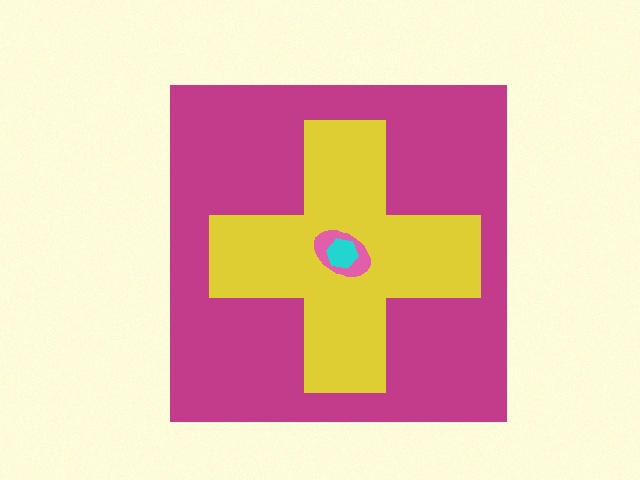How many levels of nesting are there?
4.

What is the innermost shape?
The cyan hexagon.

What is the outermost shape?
The magenta square.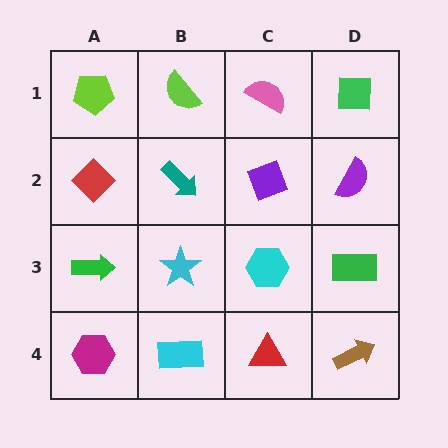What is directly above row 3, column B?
A teal arrow.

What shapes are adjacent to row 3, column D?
A purple semicircle (row 2, column D), a brown arrow (row 4, column D), a cyan hexagon (row 3, column C).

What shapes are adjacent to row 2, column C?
A pink semicircle (row 1, column C), a cyan hexagon (row 3, column C), a teal arrow (row 2, column B), a purple semicircle (row 2, column D).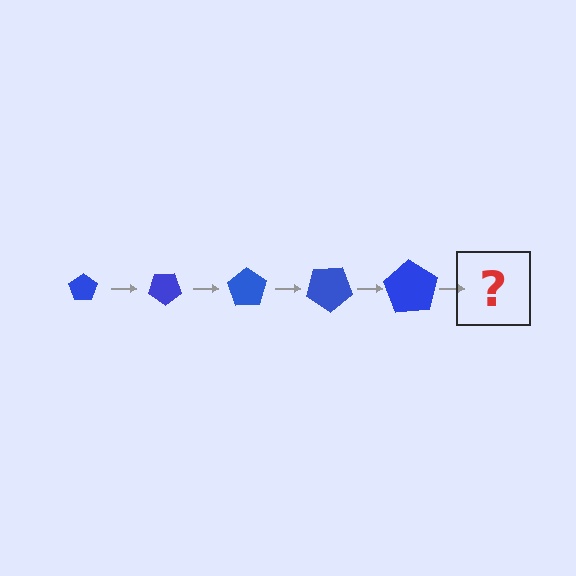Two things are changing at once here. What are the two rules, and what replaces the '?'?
The two rules are that the pentagon grows larger each step and it rotates 35 degrees each step. The '?' should be a pentagon, larger than the previous one and rotated 175 degrees from the start.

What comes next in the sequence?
The next element should be a pentagon, larger than the previous one and rotated 175 degrees from the start.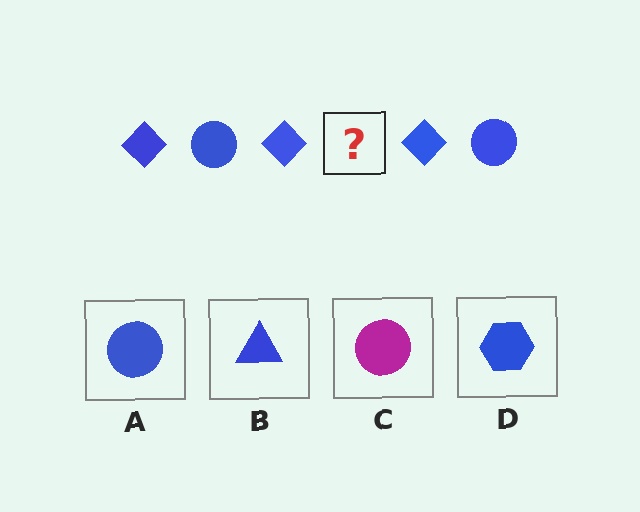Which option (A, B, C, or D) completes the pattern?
A.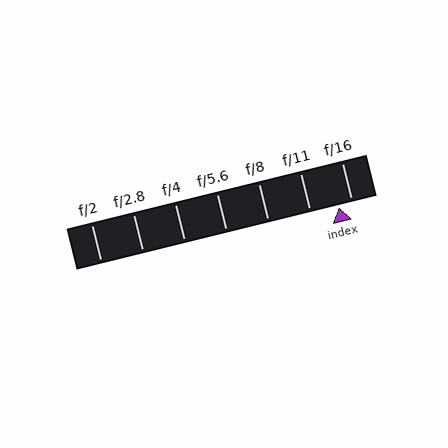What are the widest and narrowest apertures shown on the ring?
The widest aperture shown is f/2 and the narrowest is f/16.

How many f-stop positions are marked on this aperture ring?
There are 7 f-stop positions marked.